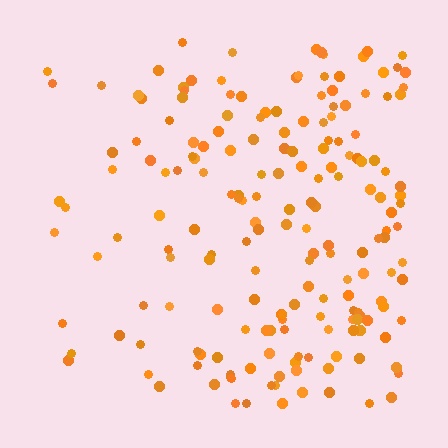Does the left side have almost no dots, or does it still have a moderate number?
Still a moderate number, just noticeably fewer than the right.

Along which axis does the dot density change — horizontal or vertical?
Horizontal.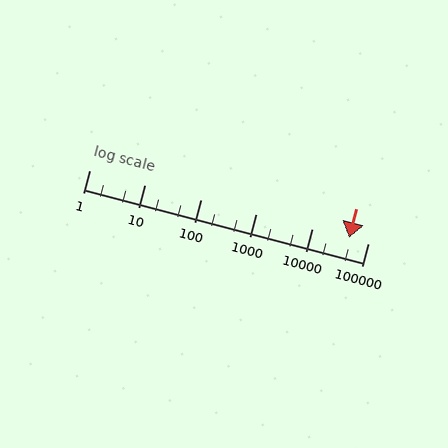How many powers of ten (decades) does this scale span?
The scale spans 5 decades, from 1 to 100000.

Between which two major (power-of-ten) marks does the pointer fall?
The pointer is between 10000 and 100000.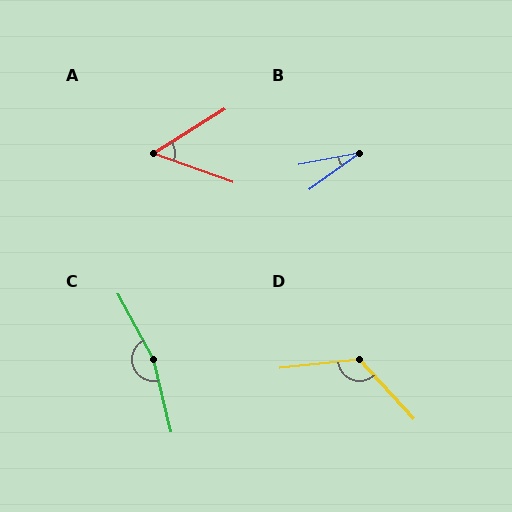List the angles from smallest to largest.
B (25°), A (52°), D (127°), C (165°).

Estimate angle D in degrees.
Approximately 127 degrees.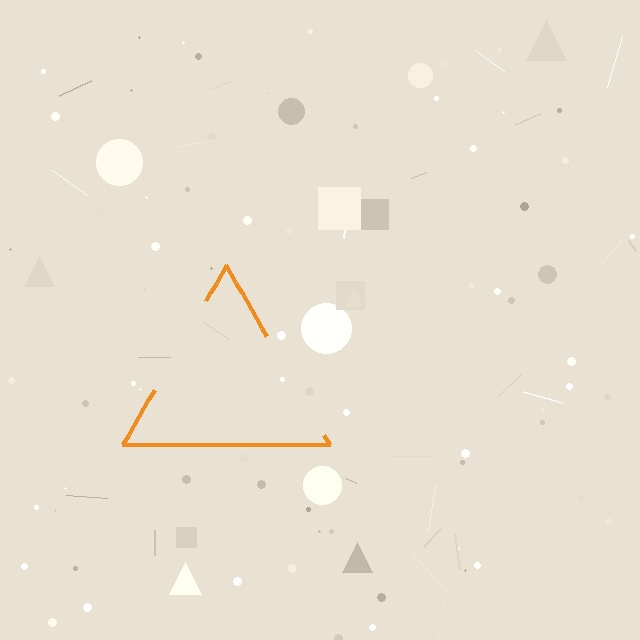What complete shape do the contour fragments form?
The contour fragments form a triangle.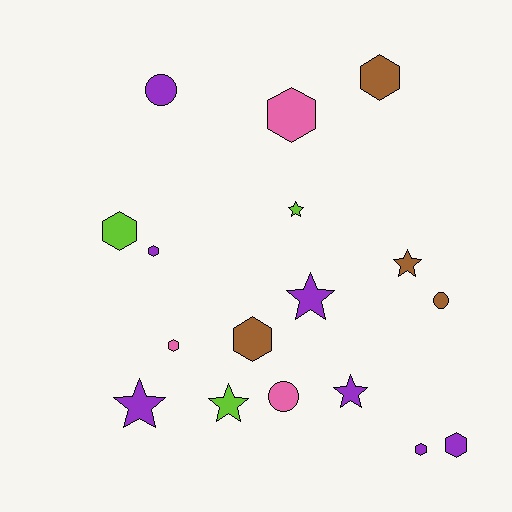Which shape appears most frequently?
Hexagon, with 8 objects.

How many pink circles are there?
There is 1 pink circle.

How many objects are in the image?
There are 17 objects.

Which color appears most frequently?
Purple, with 7 objects.